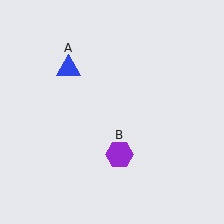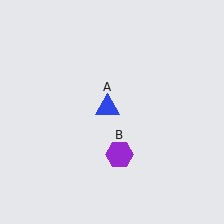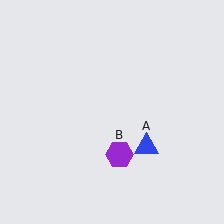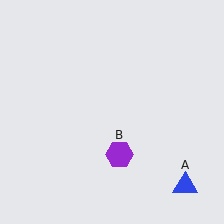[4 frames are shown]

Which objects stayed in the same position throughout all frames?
Purple hexagon (object B) remained stationary.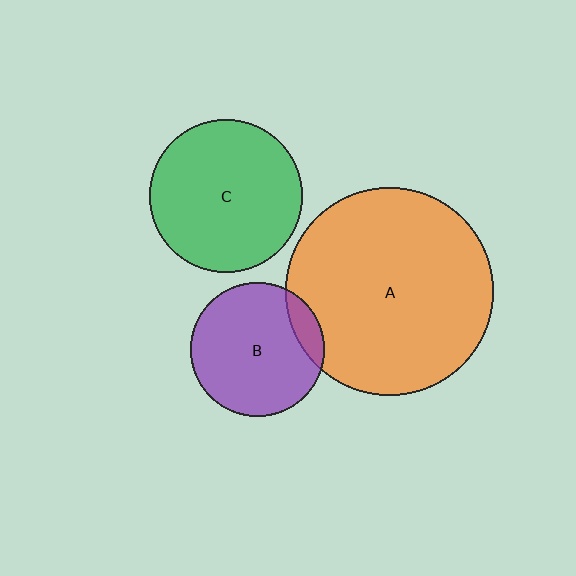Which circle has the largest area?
Circle A (orange).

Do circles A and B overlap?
Yes.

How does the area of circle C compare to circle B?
Approximately 1.3 times.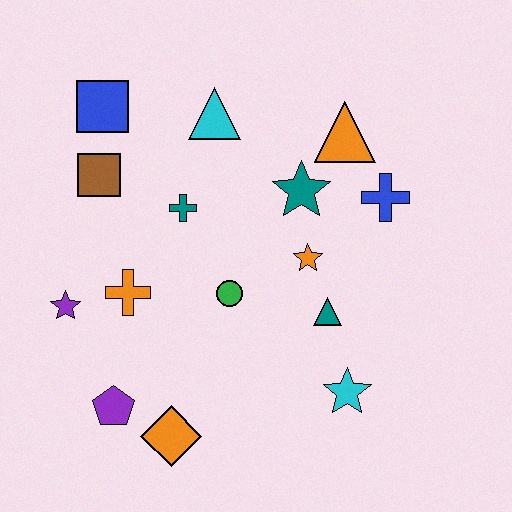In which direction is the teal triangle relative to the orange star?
The teal triangle is below the orange star.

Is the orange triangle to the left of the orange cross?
No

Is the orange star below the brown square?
Yes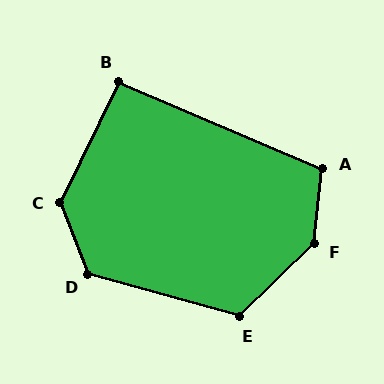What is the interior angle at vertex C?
Approximately 133 degrees (obtuse).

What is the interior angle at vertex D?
Approximately 127 degrees (obtuse).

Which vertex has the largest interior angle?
F, at approximately 140 degrees.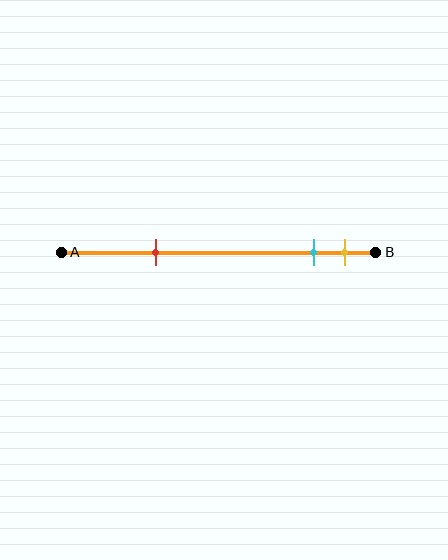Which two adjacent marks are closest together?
The cyan and yellow marks are the closest adjacent pair.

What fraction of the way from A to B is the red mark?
The red mark is approximately 30% (0.3) of the way from A to B.